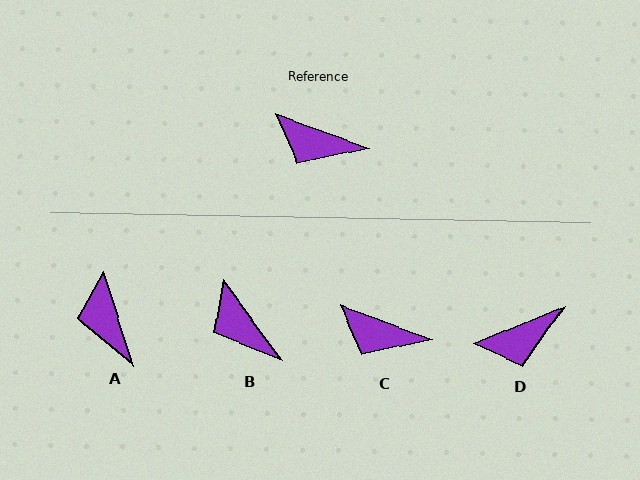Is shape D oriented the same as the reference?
No, it is off by about 42 degrees.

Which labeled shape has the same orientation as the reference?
C.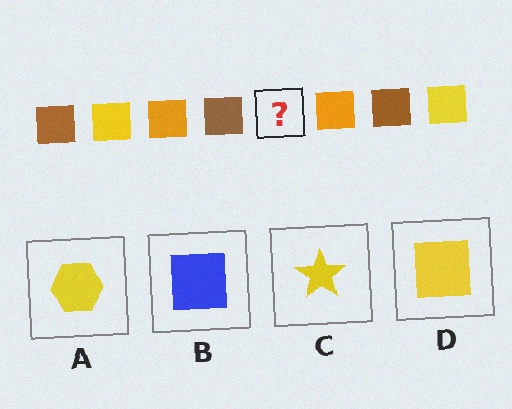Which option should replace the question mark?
Option D.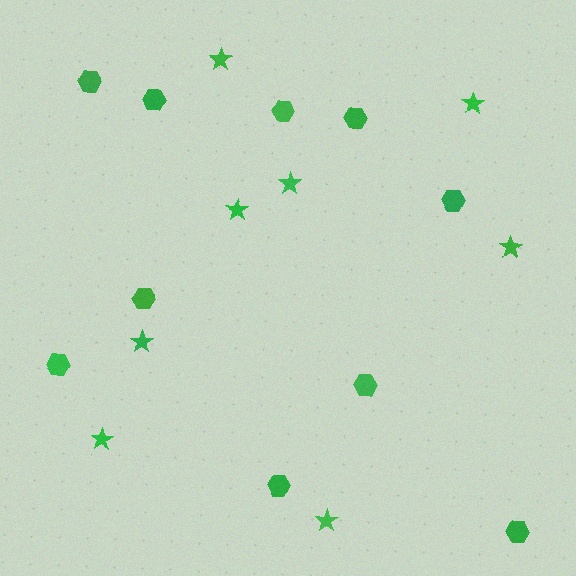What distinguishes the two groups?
There are 2 groups: one group of hexagons (10) and one group of stars (8).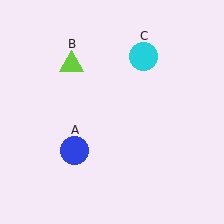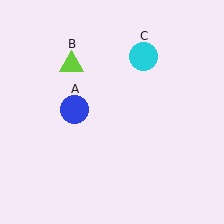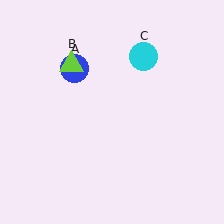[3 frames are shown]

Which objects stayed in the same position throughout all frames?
Lime triangle (object B) and cyan circle (object C) remained stationary.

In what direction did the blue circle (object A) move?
The blue circle (object A) moved up.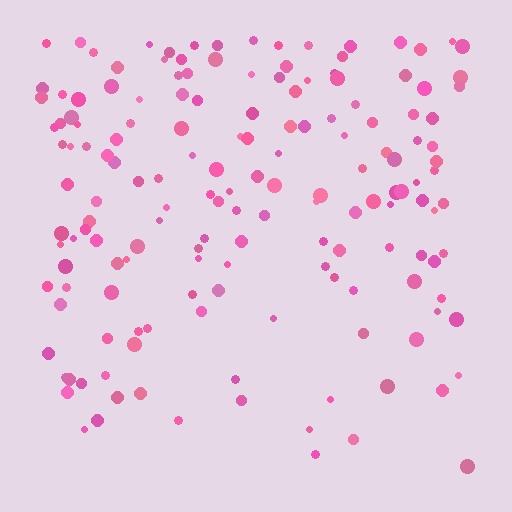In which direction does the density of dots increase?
From bottom to top, with the top side densest.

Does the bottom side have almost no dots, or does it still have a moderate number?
Still a moderate number, just noticeably fewer than the top.